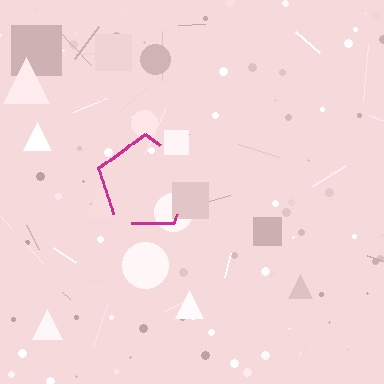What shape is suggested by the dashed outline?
The dashed outline suggests a pentagon.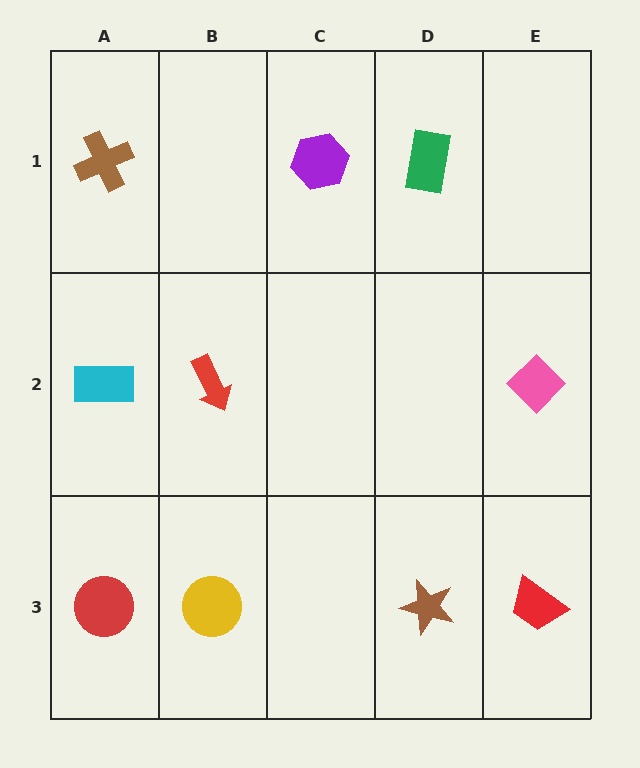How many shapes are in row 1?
3 shapes.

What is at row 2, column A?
A cyan rectangle.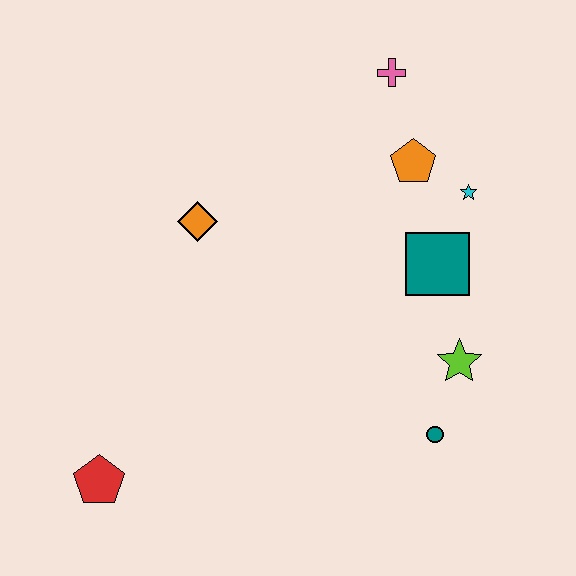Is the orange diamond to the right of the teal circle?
No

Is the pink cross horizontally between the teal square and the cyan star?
No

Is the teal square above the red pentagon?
Yes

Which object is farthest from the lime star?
The red pentagon is farthest from the lime star.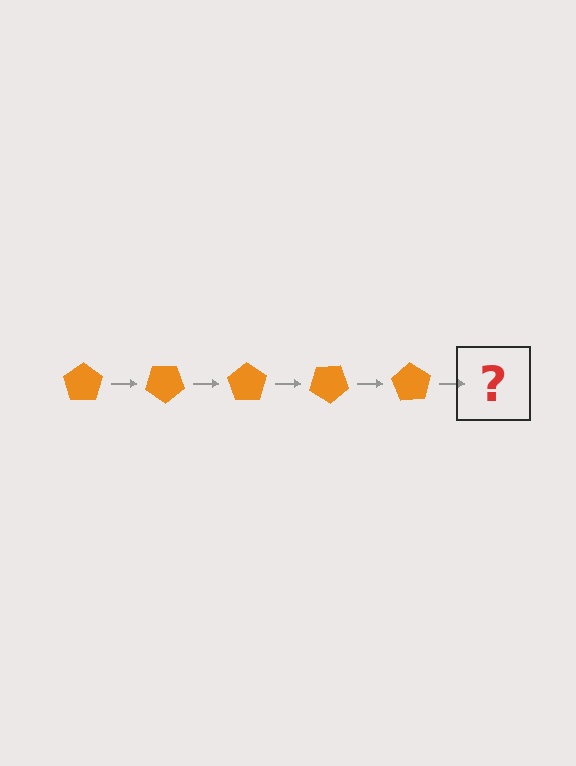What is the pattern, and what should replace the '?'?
The pattern is that the pentagon rotates 35 degrees each step. The '?' should be an orange pentagon rotated 175 degrees.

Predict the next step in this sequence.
The next step is an orange pentagon rotated 175 degrees.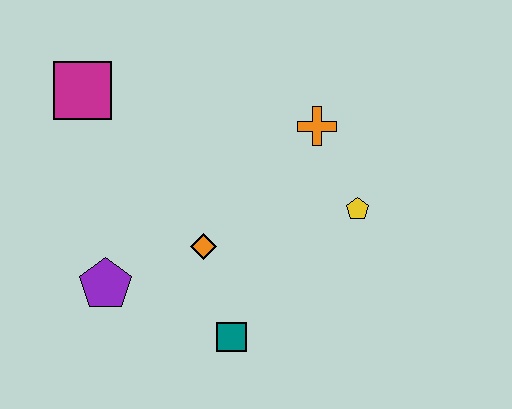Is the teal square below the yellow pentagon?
Yes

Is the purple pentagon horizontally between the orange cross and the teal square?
No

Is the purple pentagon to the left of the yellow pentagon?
Yes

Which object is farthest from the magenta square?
The yellow pentagon is farthest from the magenta square.